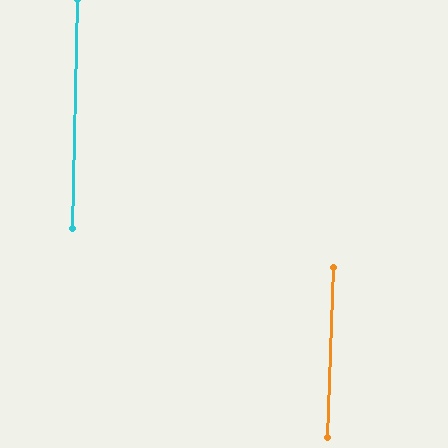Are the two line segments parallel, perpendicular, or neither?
Parallel — their directions differ by only 0.8°.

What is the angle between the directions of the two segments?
Approximately 1 degree.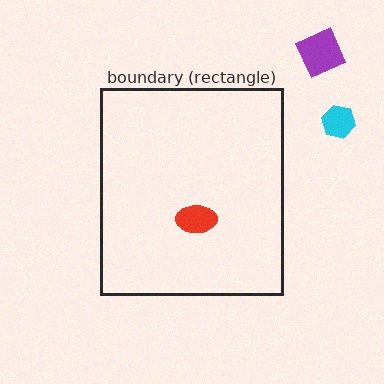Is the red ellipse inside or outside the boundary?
Inside.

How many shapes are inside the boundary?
1 inside, 2 outside.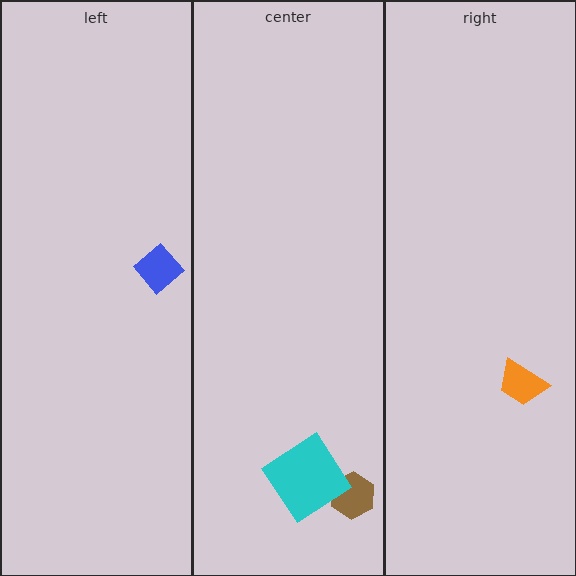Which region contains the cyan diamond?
The center region.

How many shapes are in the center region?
2.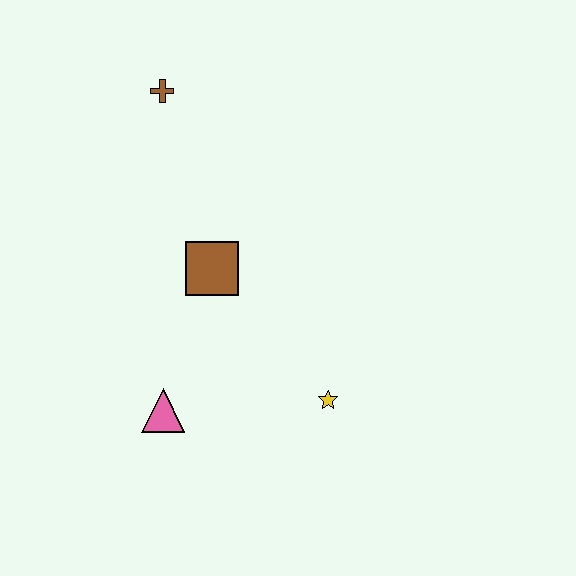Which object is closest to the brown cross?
The brown square is closest to the brown cross.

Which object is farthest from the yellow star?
The brown cross is farthest from the yellow star.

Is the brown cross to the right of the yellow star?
No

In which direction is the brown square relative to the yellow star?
The brown square is above the yellow star.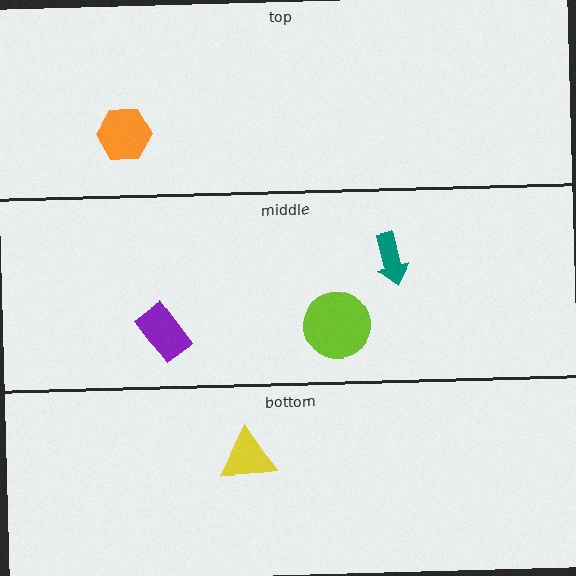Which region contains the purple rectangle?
The middle region.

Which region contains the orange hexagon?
The top region.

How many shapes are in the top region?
1.